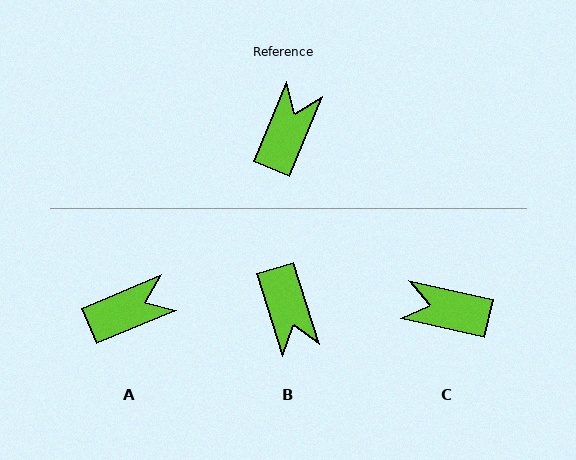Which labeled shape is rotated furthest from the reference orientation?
B, about 140 degrees away.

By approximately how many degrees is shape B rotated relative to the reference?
Approximately 140 degrees clockwise.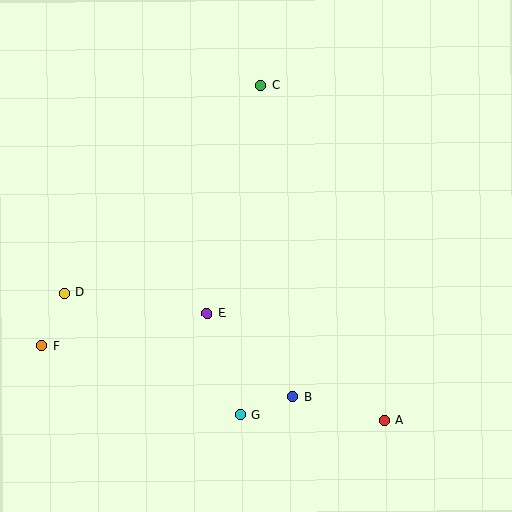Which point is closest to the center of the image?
Point E at (207, 314) is closest to the center.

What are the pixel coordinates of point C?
Point C is at (260, 85).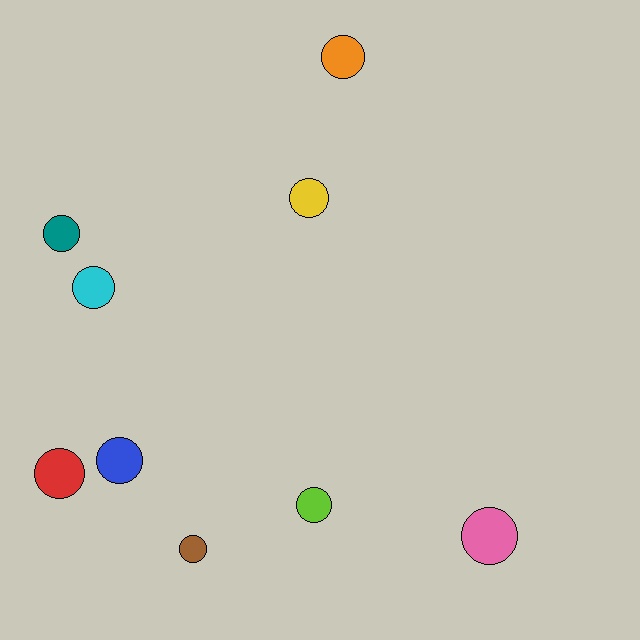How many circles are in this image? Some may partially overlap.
There are 9 circles.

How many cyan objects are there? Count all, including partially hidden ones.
There is 1 cyan object.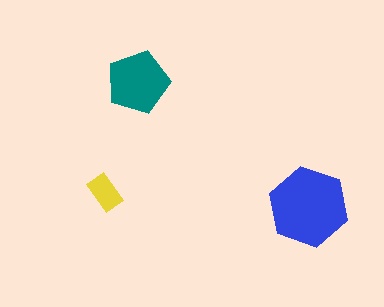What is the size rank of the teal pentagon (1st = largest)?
2nd.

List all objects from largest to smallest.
The blue hexagon, the teal pentagon, the yellow rectangle.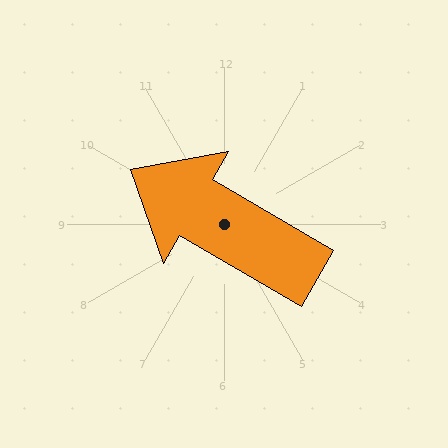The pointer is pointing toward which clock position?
Roughly 10 o'clock.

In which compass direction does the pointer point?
Northwest.